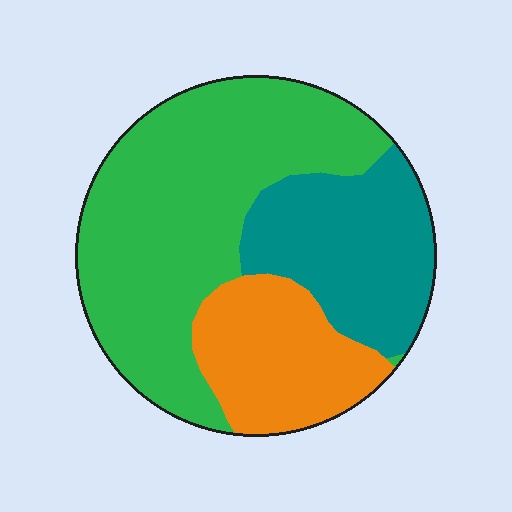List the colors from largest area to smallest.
From largest to smallest: green, teal, orange.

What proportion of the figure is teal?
Teal takes up about one quarter (1/4) of the figure.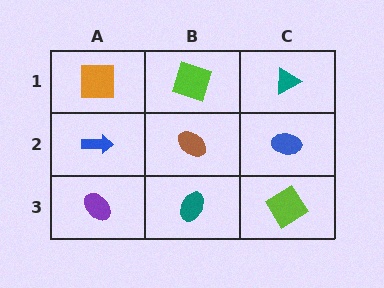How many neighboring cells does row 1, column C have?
2.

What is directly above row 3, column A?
A blue arrow.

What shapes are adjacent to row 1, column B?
A brown ellipse (row 2, column B), an orange square (row 1, column A), a teal triangle (row 1, column C).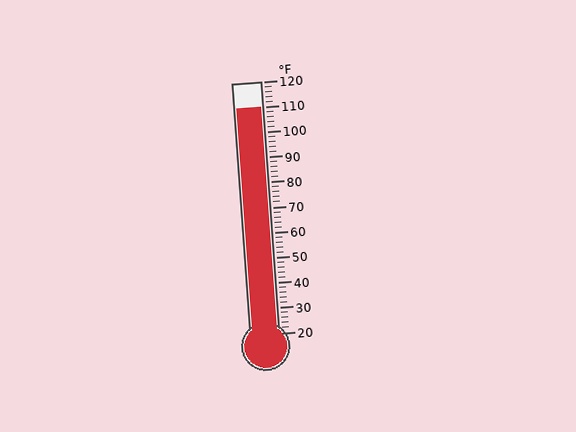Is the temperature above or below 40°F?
The temperature is above 40°F.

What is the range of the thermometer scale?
The thermometer scale ranges from 20°F to 120°F.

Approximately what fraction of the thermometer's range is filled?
The thermometer is filled to approximately 90% of its range.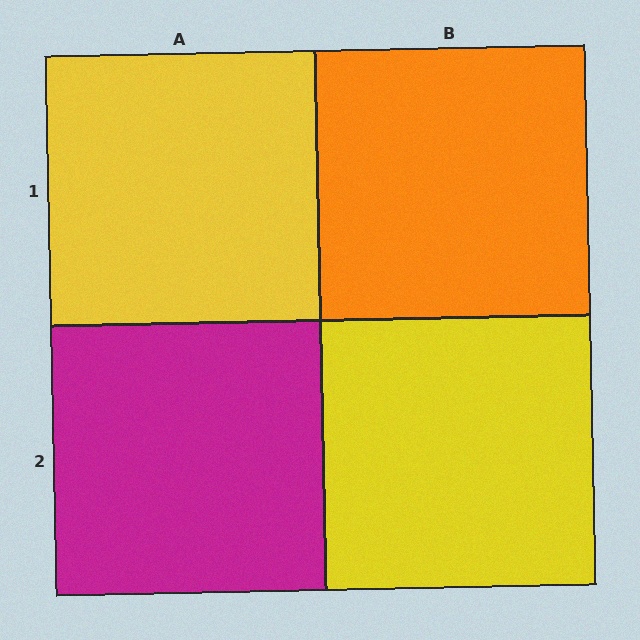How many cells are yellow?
2 cells are yellow.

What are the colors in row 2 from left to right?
Magenta, yellow.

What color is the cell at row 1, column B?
Orange.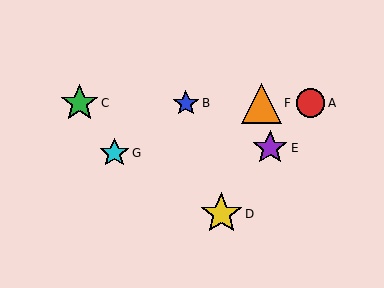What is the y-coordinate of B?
Object B is at y≈103.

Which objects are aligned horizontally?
Objects A, B, C, F are aligned horizontally.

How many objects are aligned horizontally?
4 objects (A, B, C, F) are aligned horizontally.